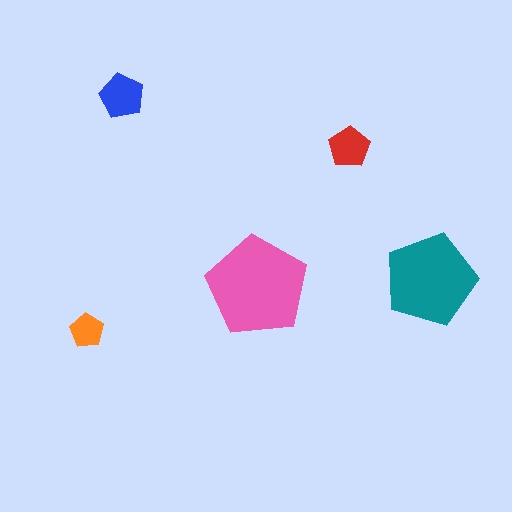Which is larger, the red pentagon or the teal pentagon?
The teal one.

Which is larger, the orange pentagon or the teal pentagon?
The teal one.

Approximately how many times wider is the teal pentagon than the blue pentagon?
About 2 times wider.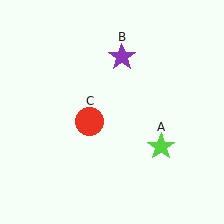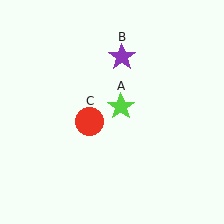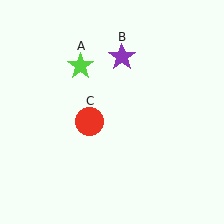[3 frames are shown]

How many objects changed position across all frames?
1 object changed position: lime star (object A).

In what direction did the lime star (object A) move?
The lime star (object A) moved up and to the left.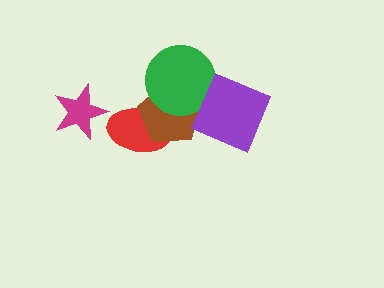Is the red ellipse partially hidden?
Yes, it is partially covered by another shape.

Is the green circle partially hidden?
No, no other shape covers it.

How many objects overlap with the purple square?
0 objects overlap with the purple square.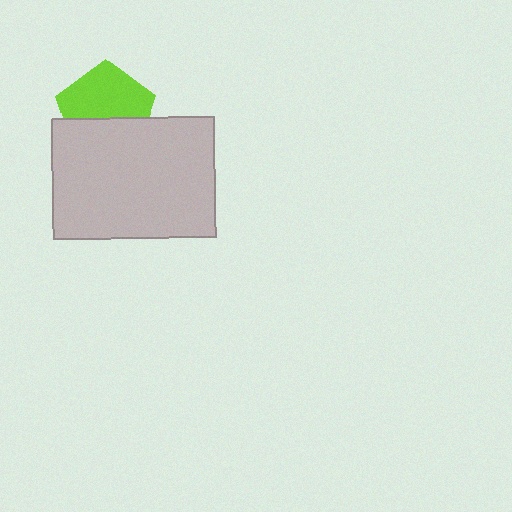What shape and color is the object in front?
The object in front is a light gray rectangle.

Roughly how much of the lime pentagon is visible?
About half of it is visible (roughly 60%).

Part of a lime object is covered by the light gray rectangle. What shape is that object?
It is a pentagon.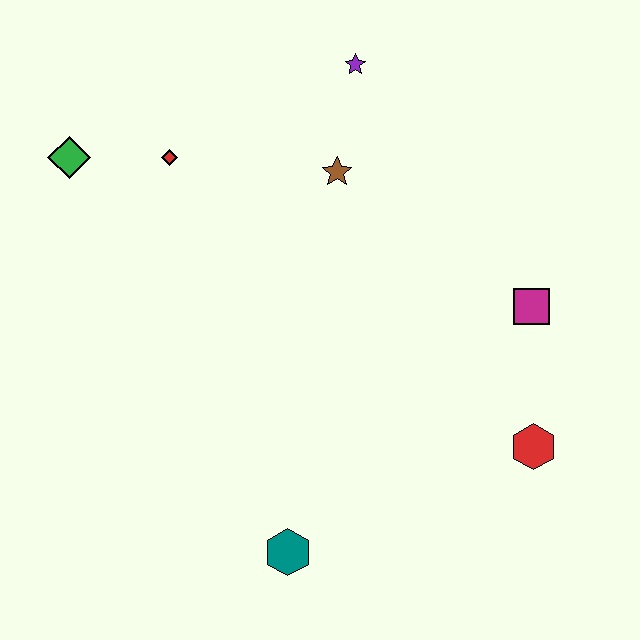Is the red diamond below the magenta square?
No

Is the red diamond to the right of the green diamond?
Yes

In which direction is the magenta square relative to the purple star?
The magenta square is below the purple star.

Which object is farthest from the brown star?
The teal hexagon is farthest from the brown star.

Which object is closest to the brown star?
The purple star is closest to the brown star.